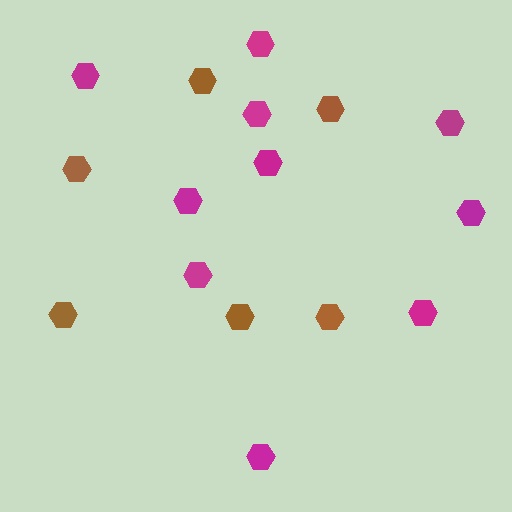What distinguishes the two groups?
There are 2 groups: one group of brown hexagons (6) and one group of magenta hexagons (10).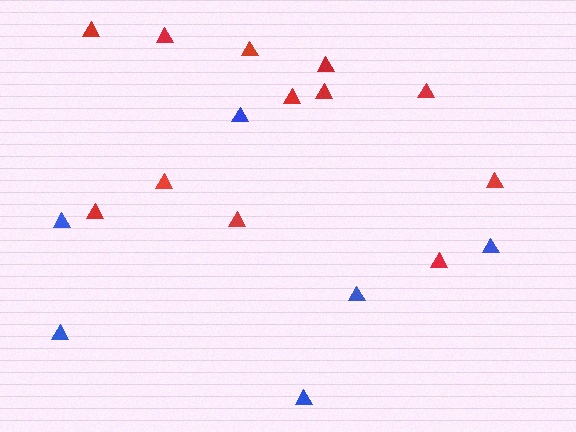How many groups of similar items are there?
There are 2 groups: one group of red triangles (12) and one group of blue triangles (6).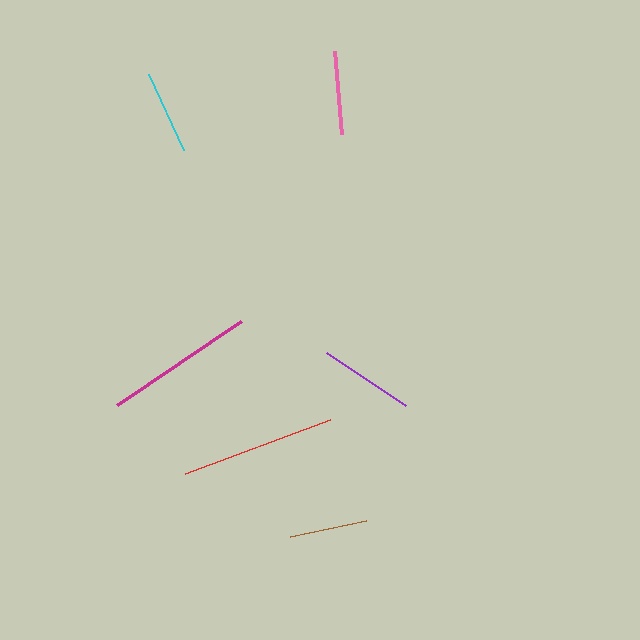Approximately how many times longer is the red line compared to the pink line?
The red line is approximately 1.9 times the length of the pink line.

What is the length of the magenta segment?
The magenta segment is approximately 150 pixels long.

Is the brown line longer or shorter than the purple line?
The purple line is longer than the brown line.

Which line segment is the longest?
The red line is the longest at approximately 155 pixels.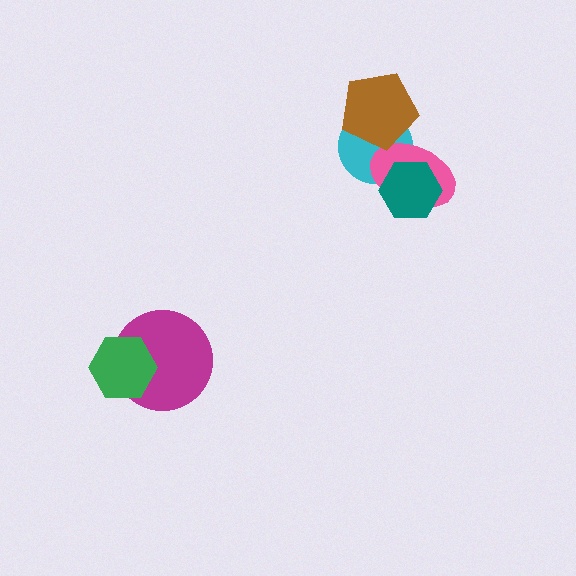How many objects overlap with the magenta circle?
1 object overlaps with the magenta circle.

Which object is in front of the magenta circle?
The green hexagon is in front of the magenta circle.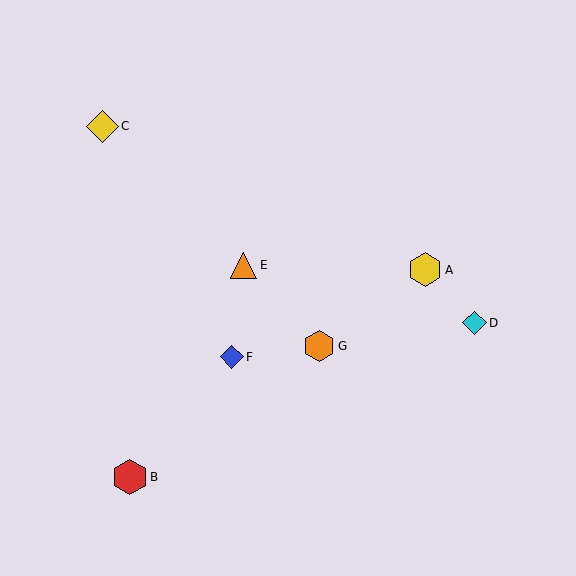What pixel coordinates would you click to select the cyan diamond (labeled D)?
Click at (474, 323) to select the cyan diamond D.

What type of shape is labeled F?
Shape F is a blue diamond.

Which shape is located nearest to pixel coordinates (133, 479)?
The red hexagon (labeled B) at (130, 477) is nearest to that location.